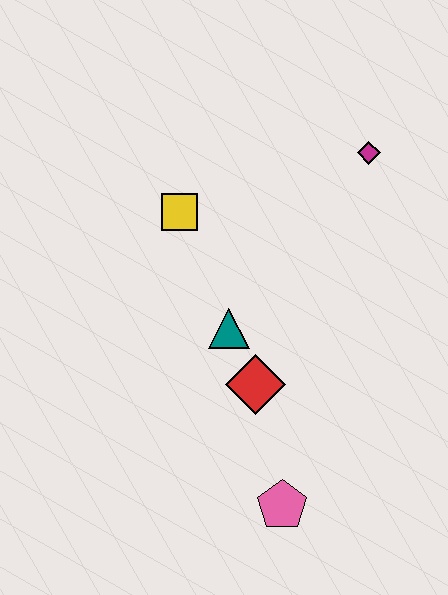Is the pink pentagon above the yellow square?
No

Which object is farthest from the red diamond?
The magenta diamond is farthest from the red diamond.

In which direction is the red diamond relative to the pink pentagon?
The red diamond is above the pink pentagon.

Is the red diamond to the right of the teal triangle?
Yes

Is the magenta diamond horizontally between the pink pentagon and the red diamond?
No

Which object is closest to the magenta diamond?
The yellow square is closest to the magenta diamond.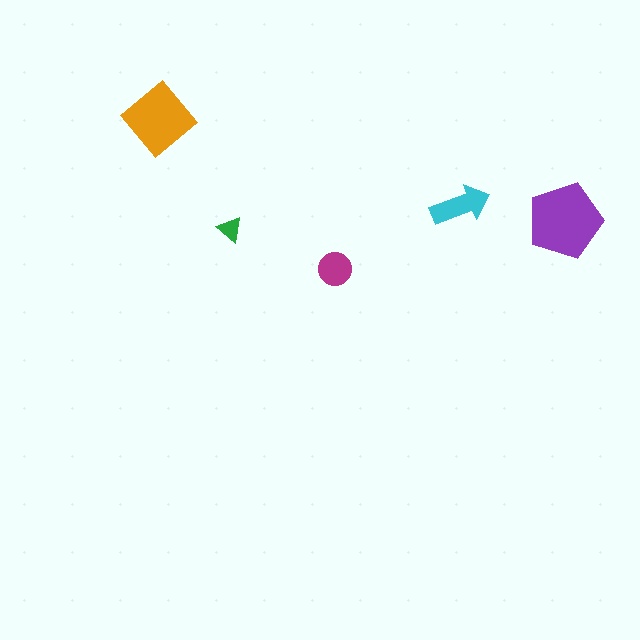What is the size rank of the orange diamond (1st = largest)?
2nd.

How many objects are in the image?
There are 5 objects in the image.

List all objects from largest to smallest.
The purple pentagon, the orange diamond, the cyan arrow, the magenta circle, the green triangle.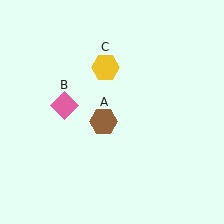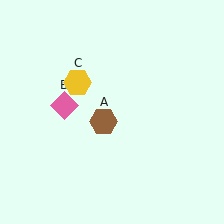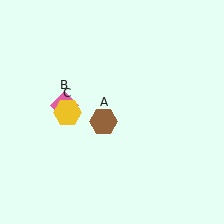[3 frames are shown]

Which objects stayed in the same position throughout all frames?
Brown hexagon (object A) and pink diamond (object B) remained stationary.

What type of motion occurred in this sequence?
The yellow hexagon (object C) rotated counterclockwise around the center of the scene.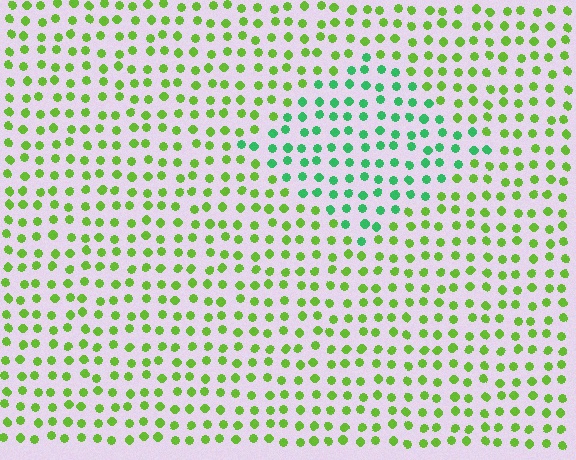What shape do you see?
I see a diamond.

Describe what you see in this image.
The image is filled with small lime elements in a uniform arrangement. A diamond-shaped region is visible where the elements are tinted to a slightly different hue, forming a subtle color boundary.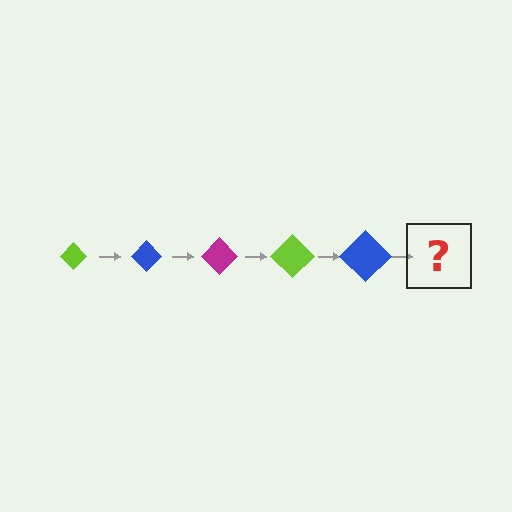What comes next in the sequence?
The next element should be a magenta diamond, larger than the previous one.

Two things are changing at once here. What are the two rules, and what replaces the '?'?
The two rules are that the diamond grows larger each step and the color cycles through lime, blue, and magenta. The '?' should be a magenta diamond, larger than the previous one.